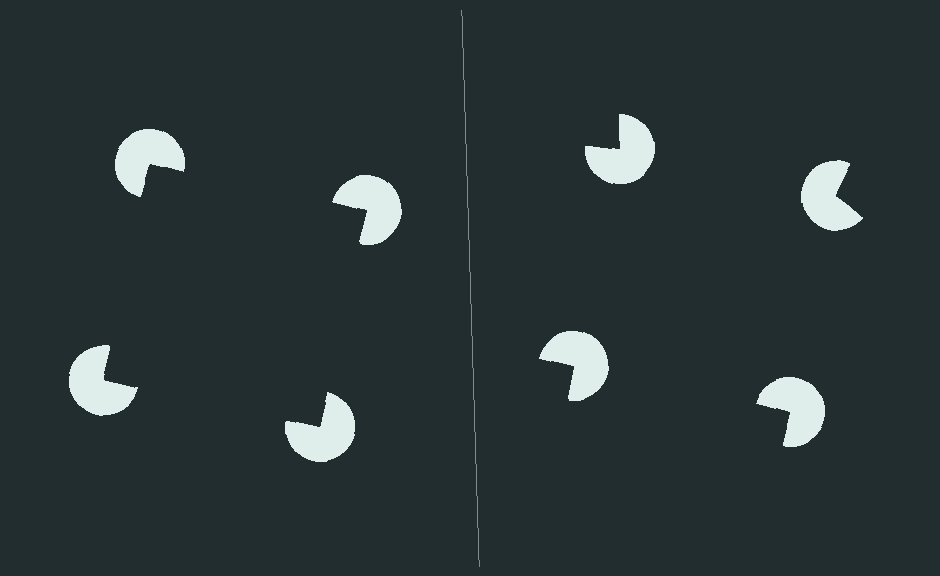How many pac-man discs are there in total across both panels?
8 — 4 on each side.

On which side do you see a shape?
An illusory square appears on the left side. On the right side the wedge cuts are rotated, so no coherent shape forms.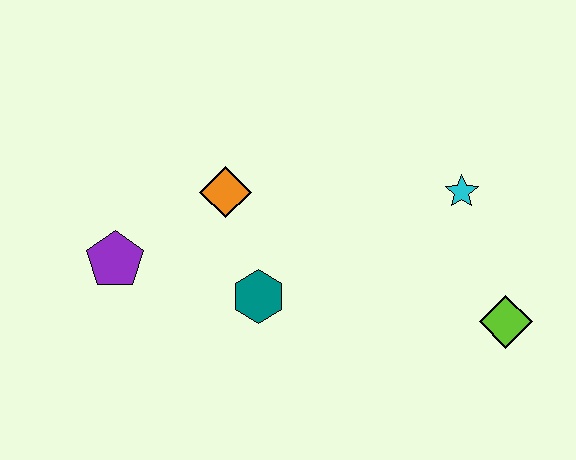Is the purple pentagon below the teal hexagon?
No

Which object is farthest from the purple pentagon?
The lime diamond is farthest from the purple pentagon.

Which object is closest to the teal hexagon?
The orange diamond is closest to the teal hexagon.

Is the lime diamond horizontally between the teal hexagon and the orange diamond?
No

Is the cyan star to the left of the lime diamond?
Yes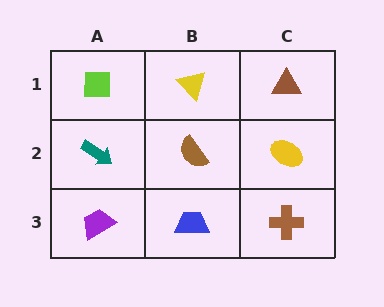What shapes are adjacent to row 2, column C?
A brown triangle (row 1, column C), a brown cross (row 3, column C), a brown semicircle (row 2, column B).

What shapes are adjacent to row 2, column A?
A lime square (row 1, column A), a purple trapezoid (row 3, column A), a brown semicircle (row 2, column B).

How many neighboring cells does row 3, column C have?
2.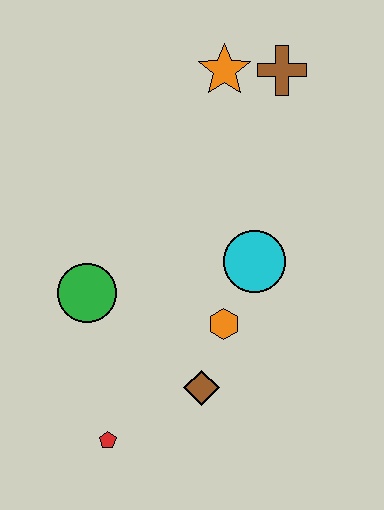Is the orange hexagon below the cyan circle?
Yes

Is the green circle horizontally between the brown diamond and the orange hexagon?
No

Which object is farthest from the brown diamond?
The brown cross is farthest from the brown diamond.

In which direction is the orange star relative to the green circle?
The orange star is above the green circle.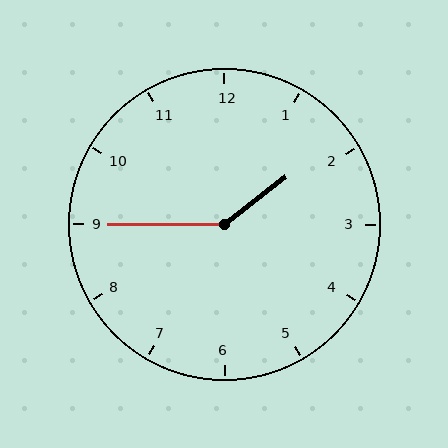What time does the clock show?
1:45.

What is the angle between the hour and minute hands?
Approximately 142 degrees.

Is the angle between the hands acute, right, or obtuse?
It is obtuse.